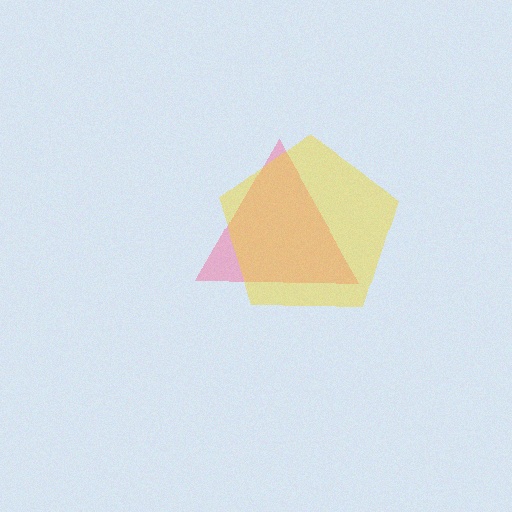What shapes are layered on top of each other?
The layered shapes are: a pink triangle, a yellow pentagon.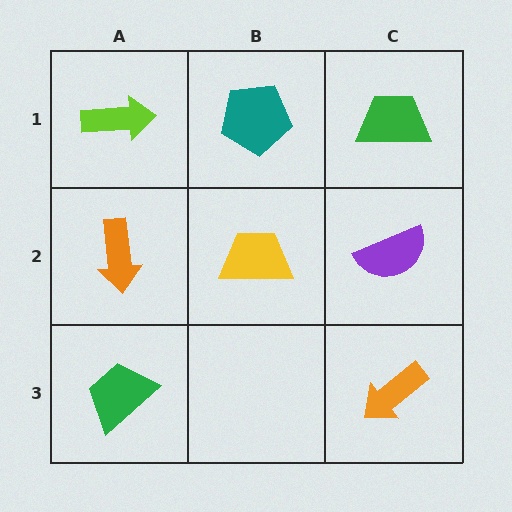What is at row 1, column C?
A green trapezoid.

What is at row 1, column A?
A lime arrow.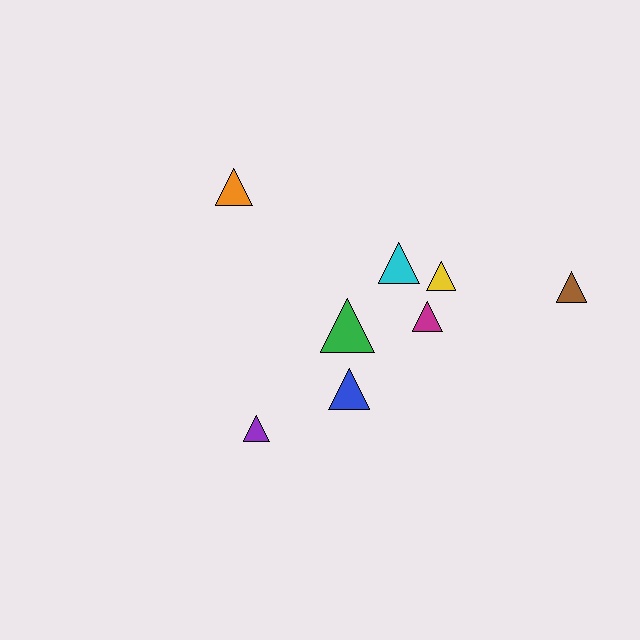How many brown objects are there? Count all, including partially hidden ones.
There is 1 brown object.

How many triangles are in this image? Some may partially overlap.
There are 8 triangles.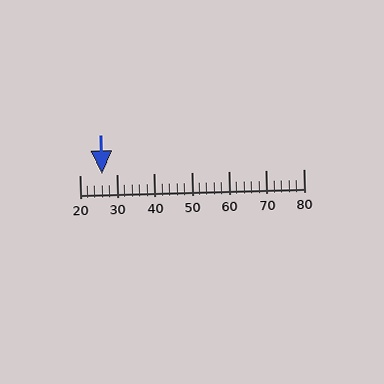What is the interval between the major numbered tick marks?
The major tick marks are spaced 10 units apart.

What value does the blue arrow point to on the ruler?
The blue arrow points to approximately 26.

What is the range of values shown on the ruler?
The ruler shows values from 20 to 80.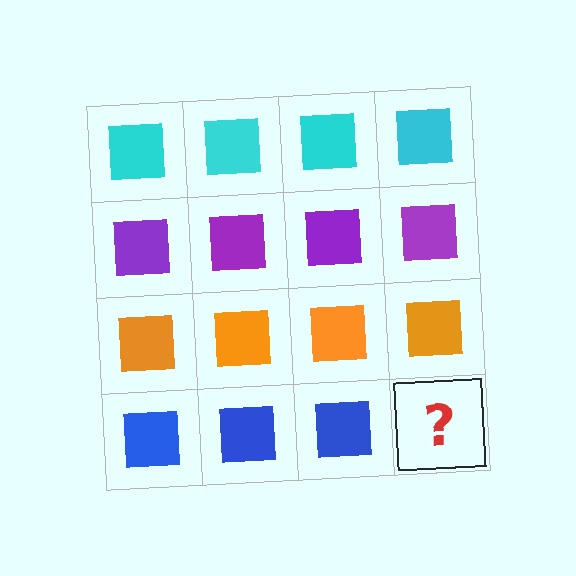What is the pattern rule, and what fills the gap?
The rule is that each row has a consistent color. The gap should be filled with a blue square.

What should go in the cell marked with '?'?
The missing cell should contain a blue square.